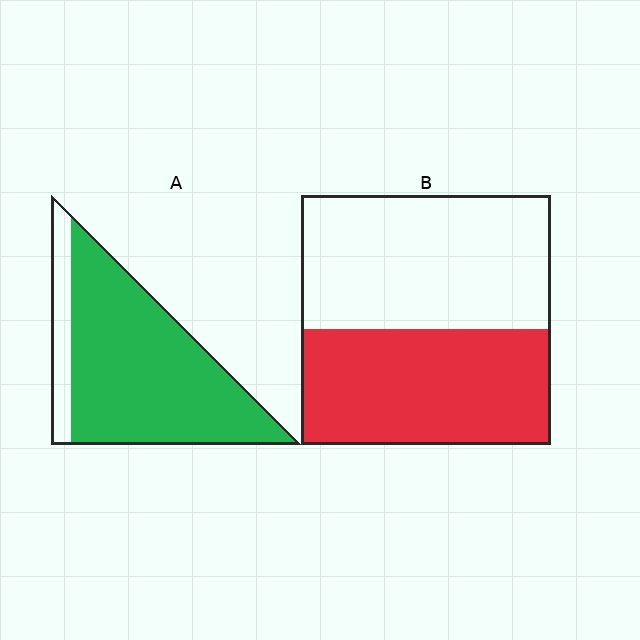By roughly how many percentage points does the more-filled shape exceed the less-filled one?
By roughly 40 percentage points (A over B).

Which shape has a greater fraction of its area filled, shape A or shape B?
Shape A.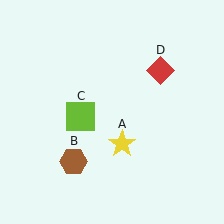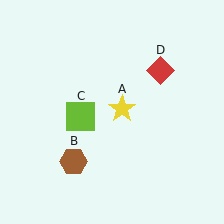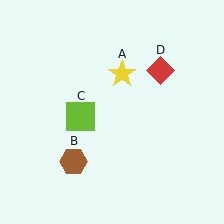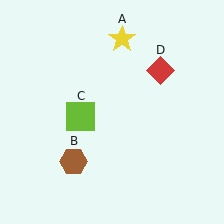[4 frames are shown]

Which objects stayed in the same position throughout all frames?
Brown hexagon (object B) and lime square (object C) and red diamond (object D) remained stationary.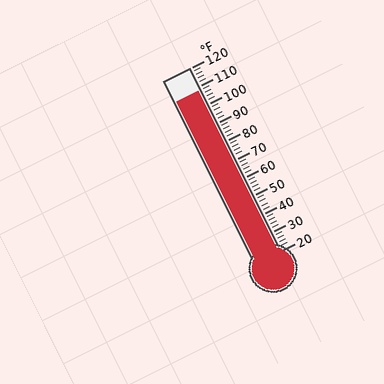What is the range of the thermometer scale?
The thermometer scale ranges from 20°F to 120°F.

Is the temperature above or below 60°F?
The temperature is above 60°F.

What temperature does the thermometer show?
The thermometer shows approximately 108°F.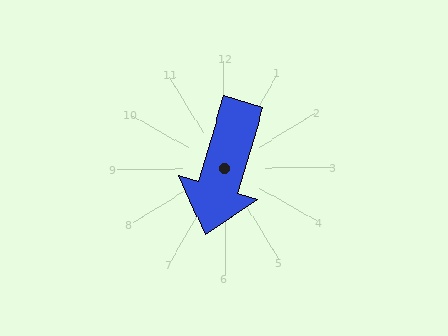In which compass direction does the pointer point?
South.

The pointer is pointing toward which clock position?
Roughly 7 o'clock.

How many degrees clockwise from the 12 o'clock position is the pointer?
Approximately 197 degrees.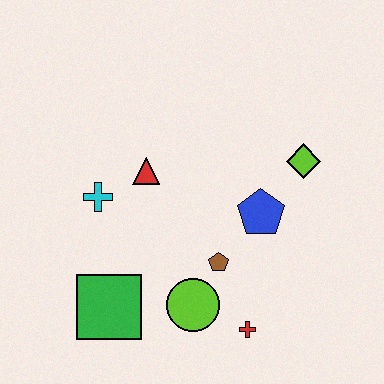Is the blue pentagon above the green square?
Yes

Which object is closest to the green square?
The lime circle is closest to the green square.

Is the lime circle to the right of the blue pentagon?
No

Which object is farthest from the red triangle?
The red cross is farthest from the red triangle.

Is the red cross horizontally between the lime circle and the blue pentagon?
Yes